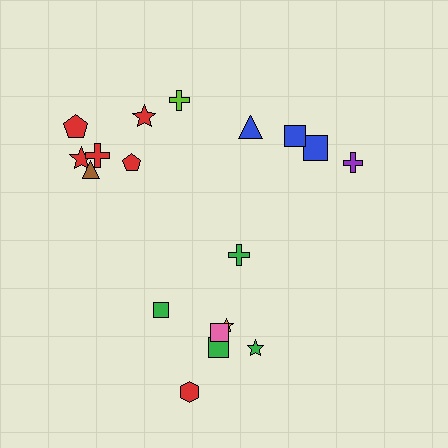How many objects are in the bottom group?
There are 7 objects.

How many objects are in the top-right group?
There are 4 objects.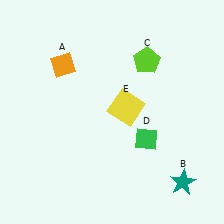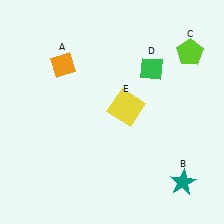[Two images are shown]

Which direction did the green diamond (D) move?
The green diamond (D) moved up.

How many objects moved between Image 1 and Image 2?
2 objects moved between the two images.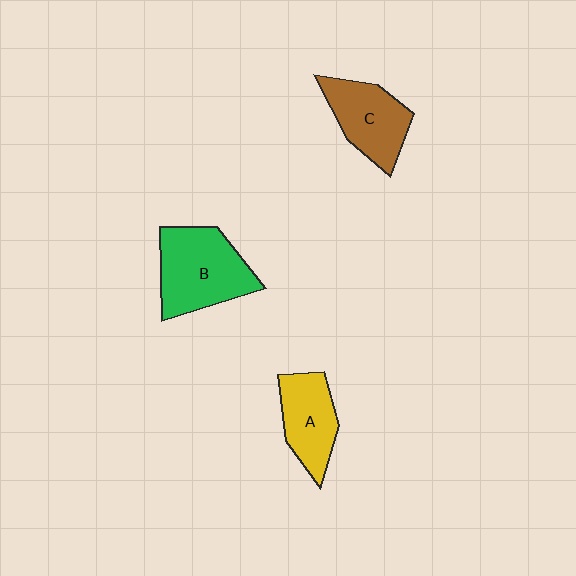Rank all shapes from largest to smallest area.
From largest to smallest: B (green), C (brown), A (yellow).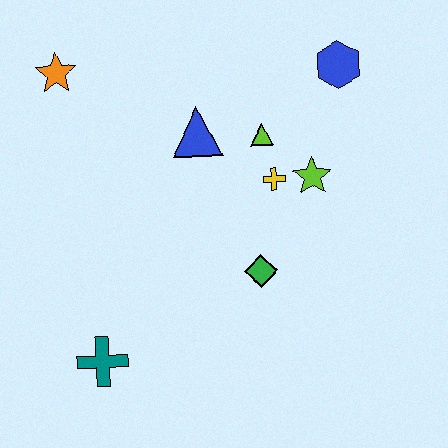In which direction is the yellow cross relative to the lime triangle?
The yellow cross is below the lime triangle.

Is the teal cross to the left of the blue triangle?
Yes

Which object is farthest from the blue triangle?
The teal cross is farthest from the blue triangle.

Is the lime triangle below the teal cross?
No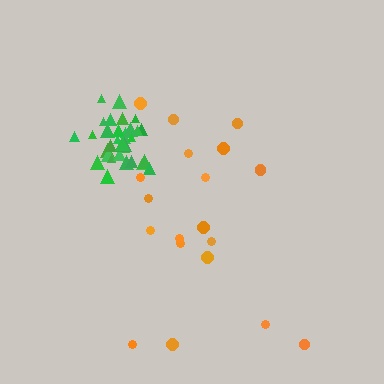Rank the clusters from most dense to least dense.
green, orange.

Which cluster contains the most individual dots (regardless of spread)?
Green (32).